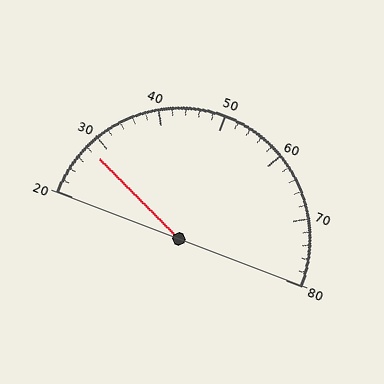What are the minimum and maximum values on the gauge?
The gauge ranges from 20 to 80.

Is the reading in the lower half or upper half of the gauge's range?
The reading is in the lower half of the range (20 to 80).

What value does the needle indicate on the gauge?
The needle indicates approximately 28.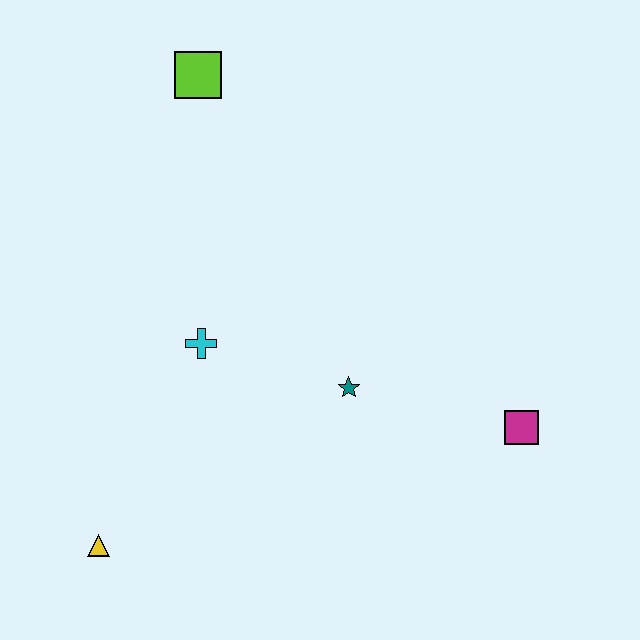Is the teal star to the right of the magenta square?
No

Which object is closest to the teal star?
The cyan cross is closest to the teal star.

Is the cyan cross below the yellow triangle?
No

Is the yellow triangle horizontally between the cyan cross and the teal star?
No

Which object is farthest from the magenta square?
The lime square is farthest from the magenta square.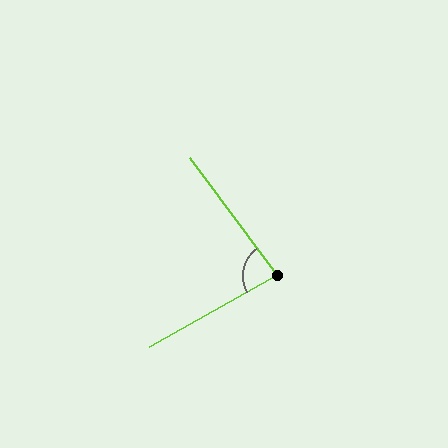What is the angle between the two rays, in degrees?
Approximately 83 degrees.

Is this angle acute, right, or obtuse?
It is acute.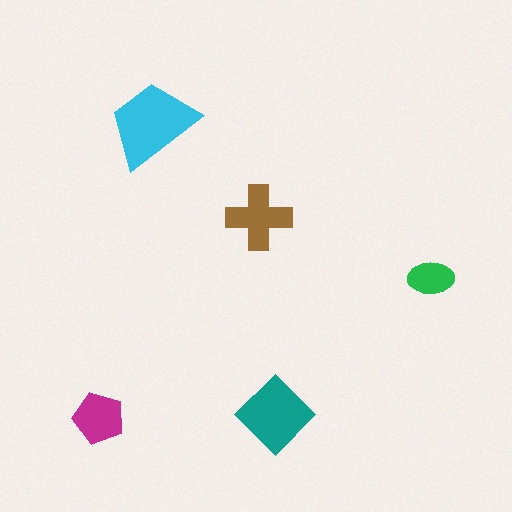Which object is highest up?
The cyan trapezoid is topmost.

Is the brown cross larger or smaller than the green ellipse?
Larger.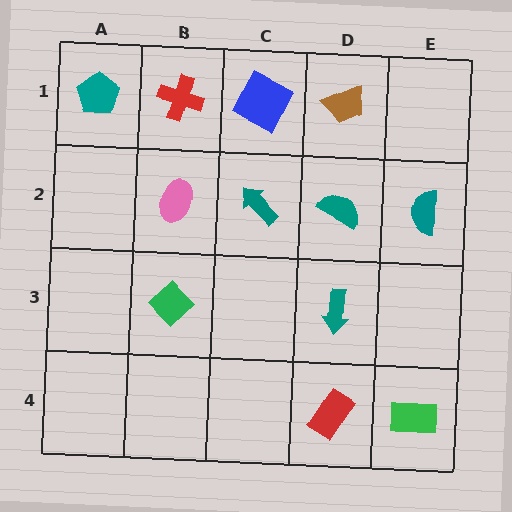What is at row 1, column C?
A blue square.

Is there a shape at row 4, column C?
No, that cell is empty.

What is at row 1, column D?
A brown trapezoid.